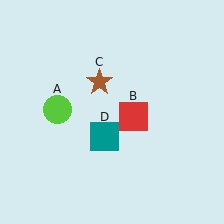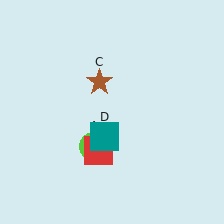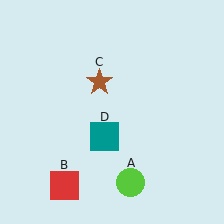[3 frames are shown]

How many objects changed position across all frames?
2 objects changed position: lime circle (object A), red square (object B).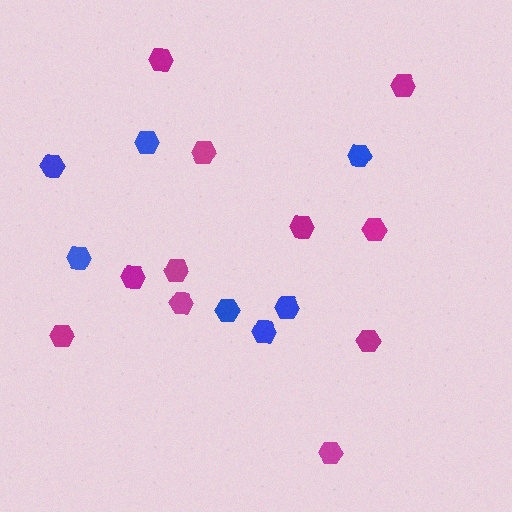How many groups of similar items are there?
There are 2 groups: one group of magenta hexagons (11) and one group of blue hexagons (7).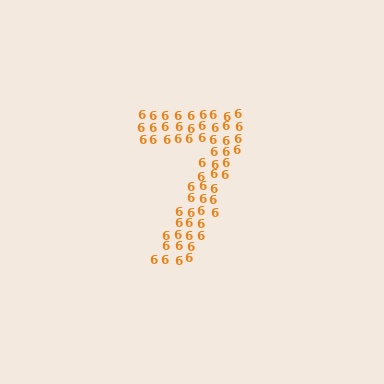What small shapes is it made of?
It is made of small digit 6's.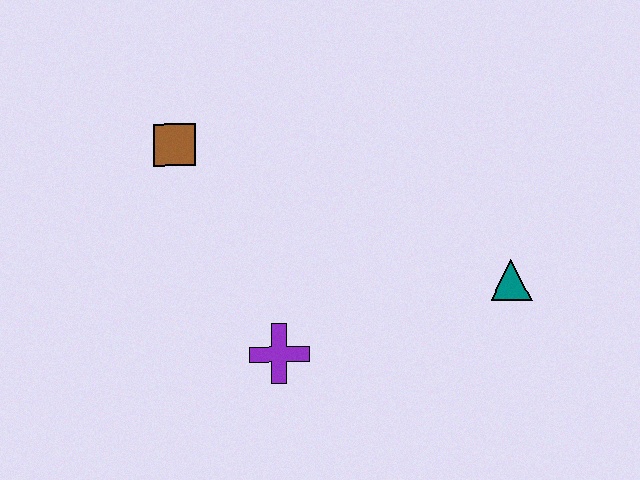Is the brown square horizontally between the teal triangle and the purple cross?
No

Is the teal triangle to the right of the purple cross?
Yes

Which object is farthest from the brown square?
The teal triangle is farthest from the brown square.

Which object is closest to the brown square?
The purple cross is closest to the brown square.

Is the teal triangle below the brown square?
Yes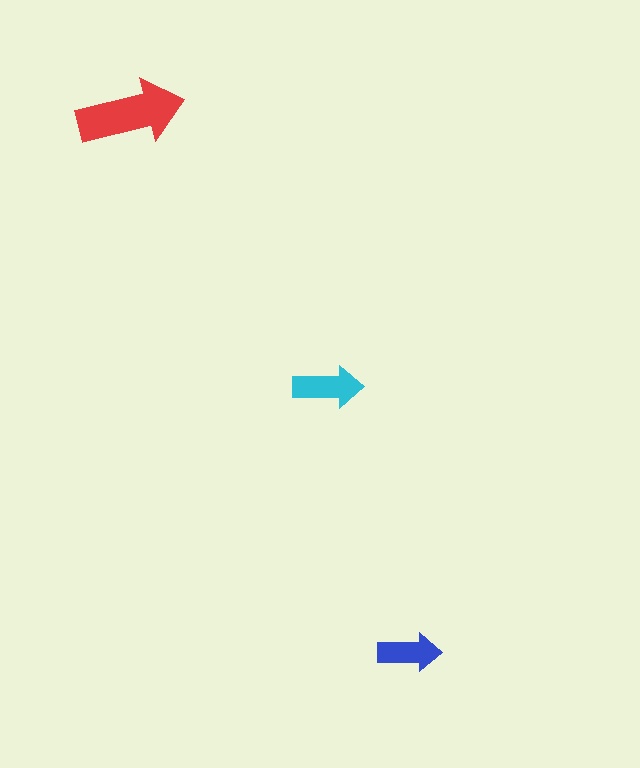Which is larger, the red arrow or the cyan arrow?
The red one.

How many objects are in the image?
There are 3 objects in the image.